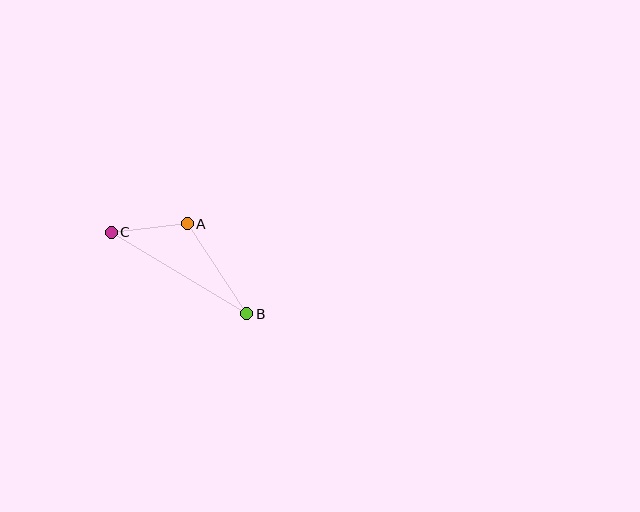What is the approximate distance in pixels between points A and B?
The distance between A and B is approximately 108 pixels.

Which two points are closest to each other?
Points A and C are closest to each other.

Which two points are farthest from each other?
Points B and C are farthest from each other.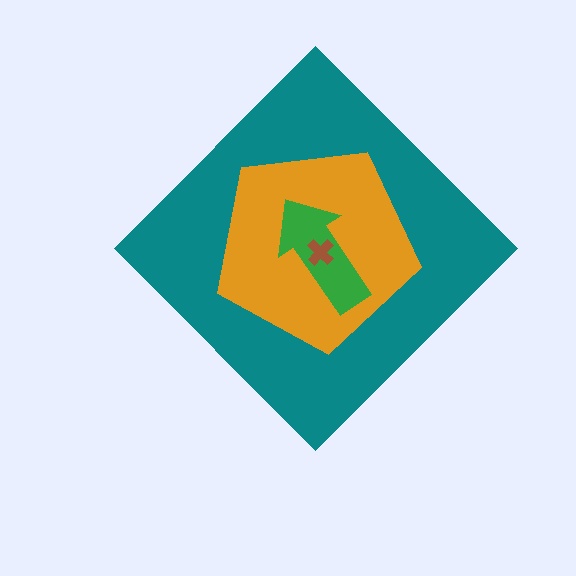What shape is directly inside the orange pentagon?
The green arrow.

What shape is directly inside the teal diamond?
The orange pentagon.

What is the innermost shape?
The brown cross.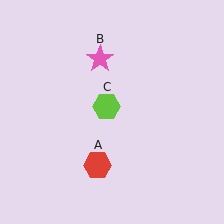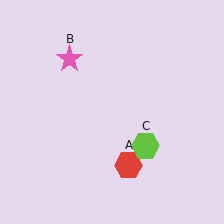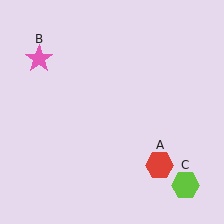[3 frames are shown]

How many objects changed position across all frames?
3 objects changed position: red hexagon (object A), pink star (object B), lime hexagon (object C).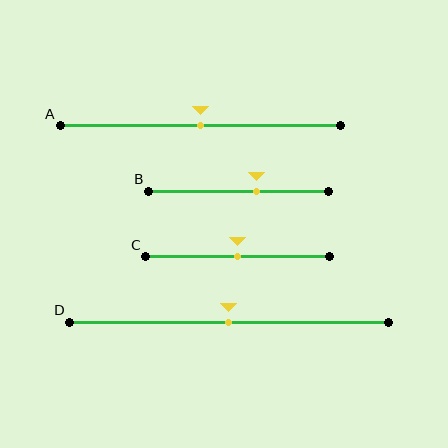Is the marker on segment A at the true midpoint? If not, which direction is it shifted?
Yes, the marker on segment A is at the true midpoint.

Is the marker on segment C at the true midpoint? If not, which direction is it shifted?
Yes, the marker on segment C is at the true midpoint.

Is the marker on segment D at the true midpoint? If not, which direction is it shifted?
Yes, the marker on segment D is at the true midpoint.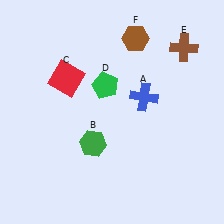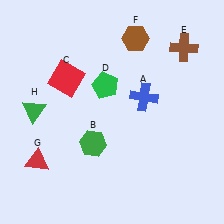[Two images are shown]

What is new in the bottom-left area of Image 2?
A red triangle (G) was added in the bottom-left area of Image 2.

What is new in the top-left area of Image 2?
A green triangle (H) was added in the top-left area of Image 2.